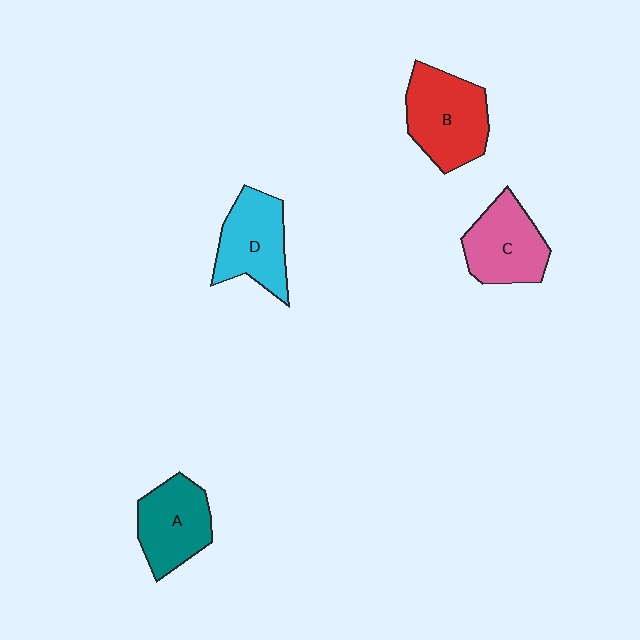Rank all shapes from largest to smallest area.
From largest to smallest: B (red), D (cyan), C (pink), A (teal).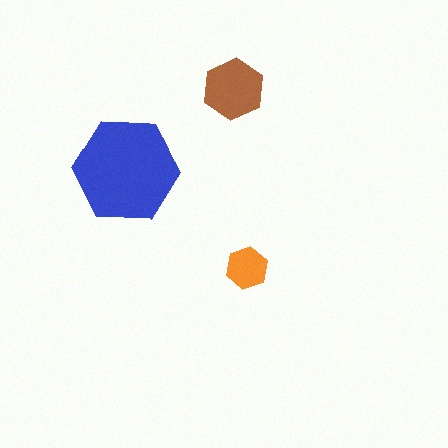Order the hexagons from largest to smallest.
the blue one, the brown one, the orange one.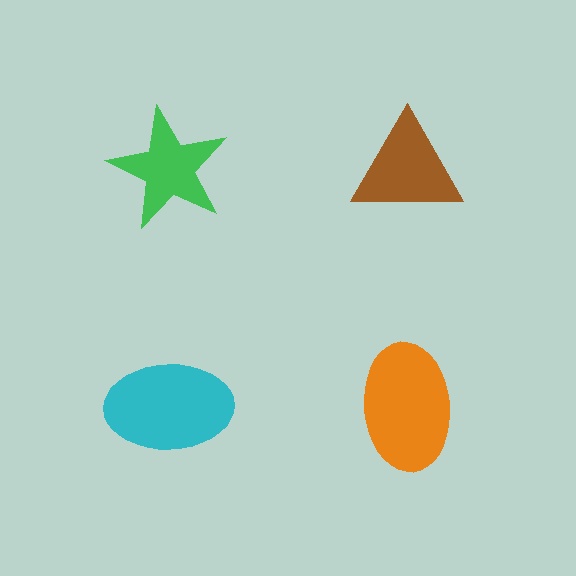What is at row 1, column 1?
A green star.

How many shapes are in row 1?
2 shapes.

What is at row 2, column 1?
A cyan ellipse.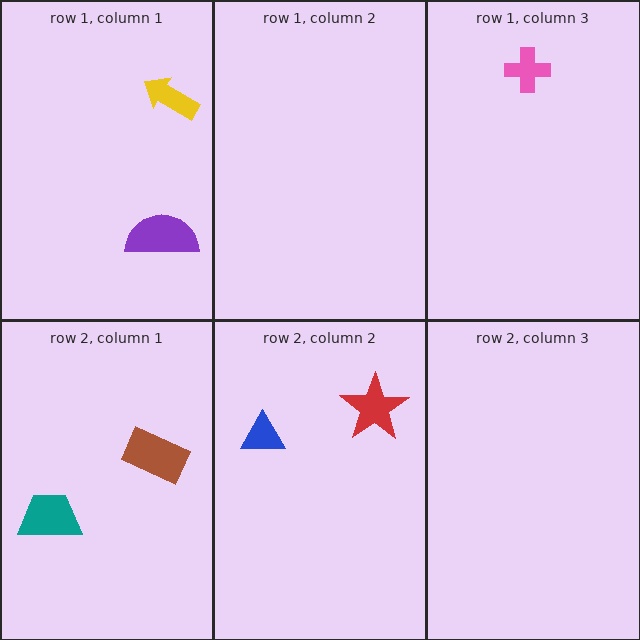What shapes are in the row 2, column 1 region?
The brown rectangle, the teal trapezoid.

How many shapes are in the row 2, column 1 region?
2.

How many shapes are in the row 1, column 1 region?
2.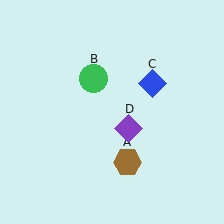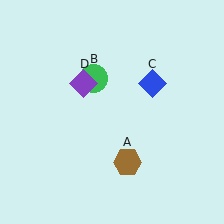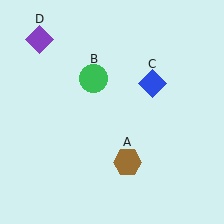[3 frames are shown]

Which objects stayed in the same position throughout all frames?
Brown hexagon (object A) and green circle (object B) and blue diamond (object C) remained stationary.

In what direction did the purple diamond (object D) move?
The purple diamond (object D) moved up and to the left.